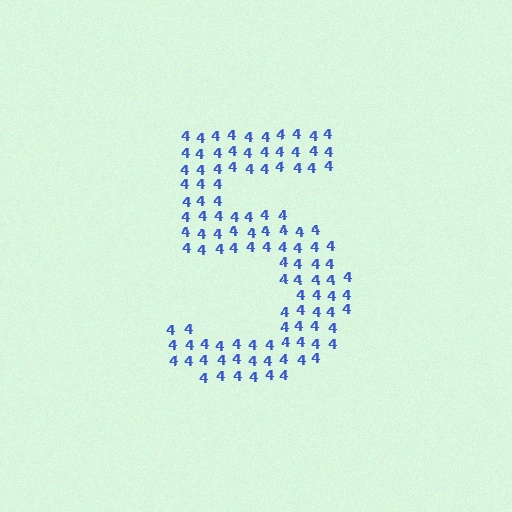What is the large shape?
The large shape is the digit 5.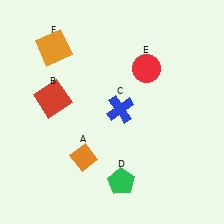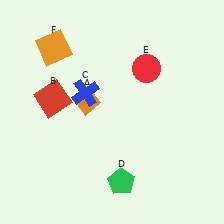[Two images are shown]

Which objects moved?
The objects that moved are: the orange diamond (A), the blue cross (C).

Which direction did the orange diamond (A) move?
The orange diamond (A) moved up.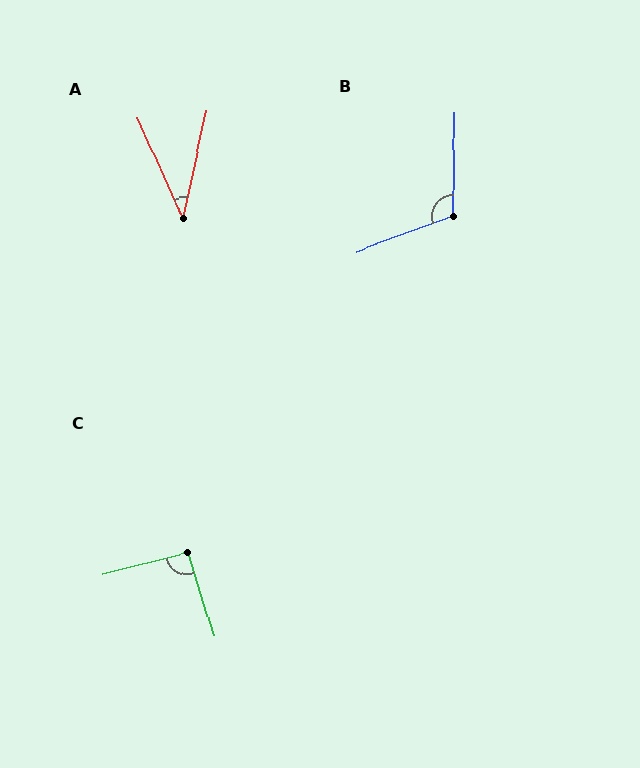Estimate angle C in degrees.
Approximately 93 degrees.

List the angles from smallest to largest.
A (36°), C (93°), B (111°).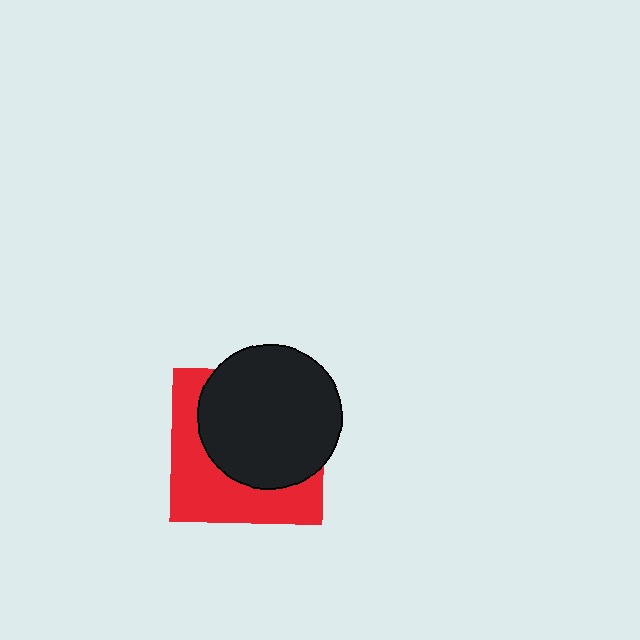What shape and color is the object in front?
The object in front is a black circle.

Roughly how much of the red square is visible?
A small part of it is visible (roughly 43%).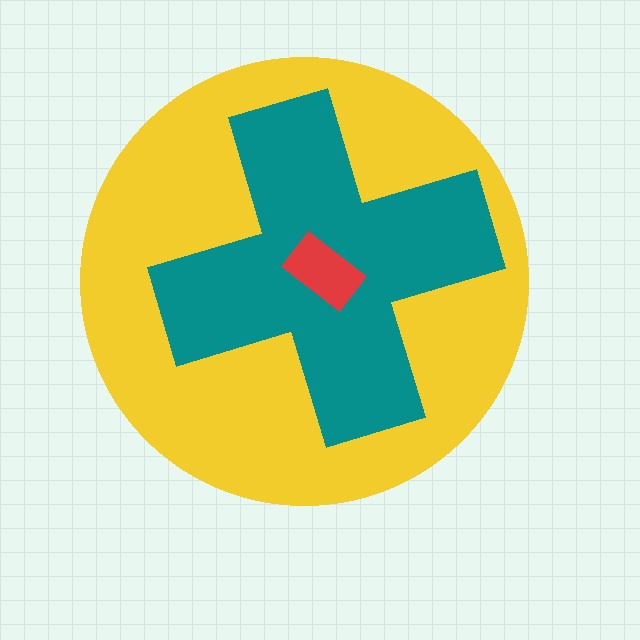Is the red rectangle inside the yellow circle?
Yes.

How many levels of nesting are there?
3.